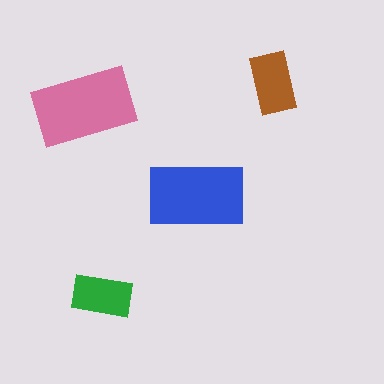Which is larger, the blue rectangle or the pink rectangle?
The pink one.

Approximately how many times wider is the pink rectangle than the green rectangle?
About 1.5 times wider.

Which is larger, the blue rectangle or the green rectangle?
The blue one.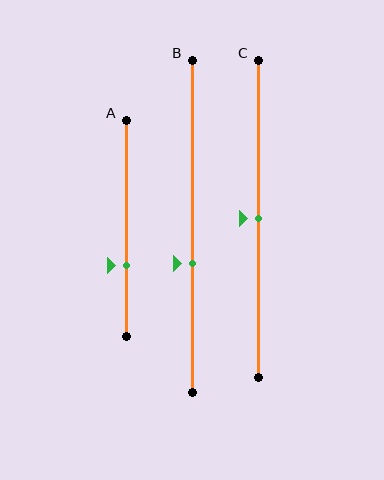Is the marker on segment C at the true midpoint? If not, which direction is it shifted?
Yes, the marker on segment C is at the true midpoint.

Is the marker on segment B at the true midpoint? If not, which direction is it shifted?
No, the marker on segment B is shifted downward by about 11% of the segment length.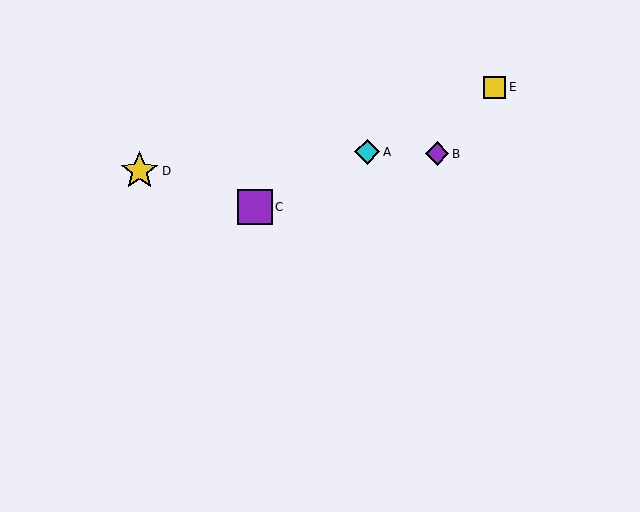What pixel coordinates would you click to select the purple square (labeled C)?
Click at (255, 207) to select the purple square C.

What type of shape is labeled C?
Shape C is a purple square.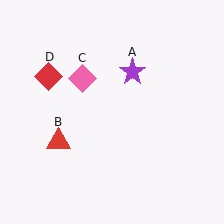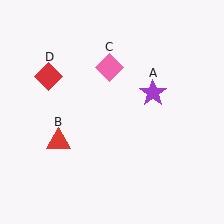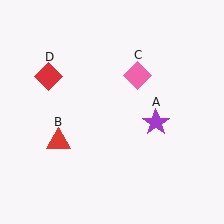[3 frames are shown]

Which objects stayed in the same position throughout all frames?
Red triangle (object B) and red diamond (object D) remained stationary.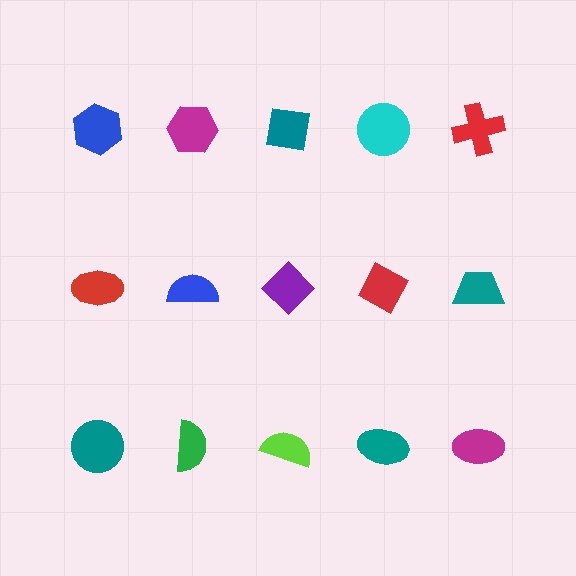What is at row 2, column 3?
A purple diamond.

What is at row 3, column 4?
A teal ellipse.